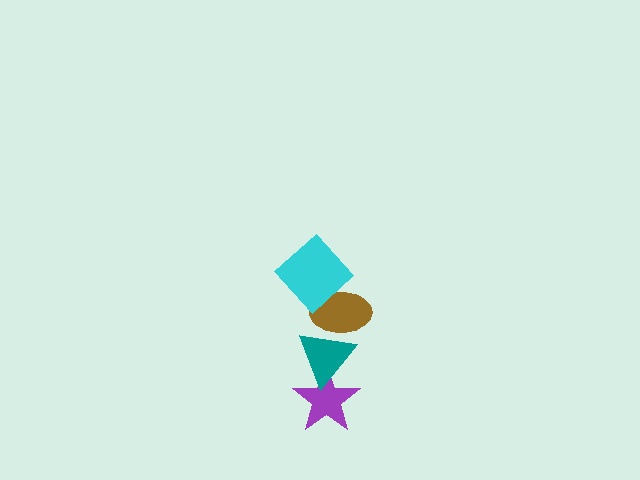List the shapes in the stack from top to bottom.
From top to bottom: the cyan diamond, the brown ellipse, the teal triangle, the purple star.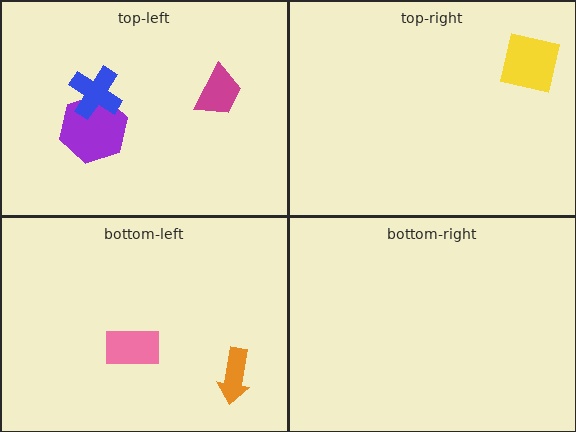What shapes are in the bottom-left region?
The pink rectangle, the orange arrow.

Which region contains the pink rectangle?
The bottom-left region.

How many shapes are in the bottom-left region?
2.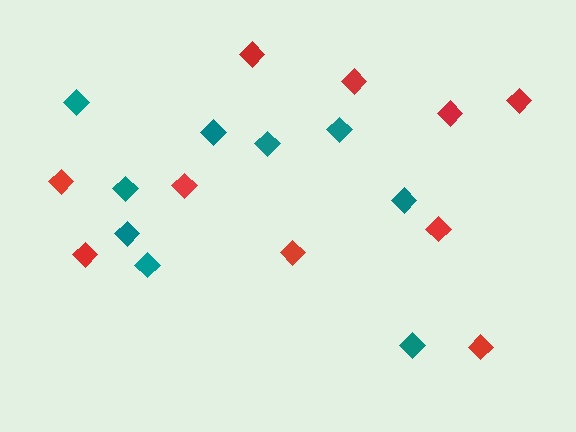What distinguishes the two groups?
There are 2 groups: one group of teal diamonds (9) and one group of red diamonds (10).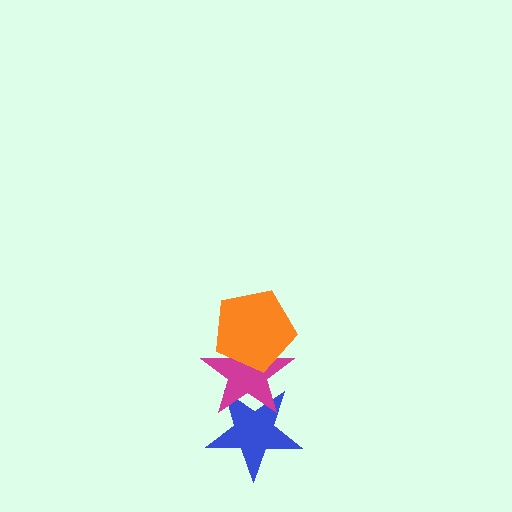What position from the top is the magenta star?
The magenta star is 2nd from the top.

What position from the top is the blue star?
The blue star is 3rd from the top.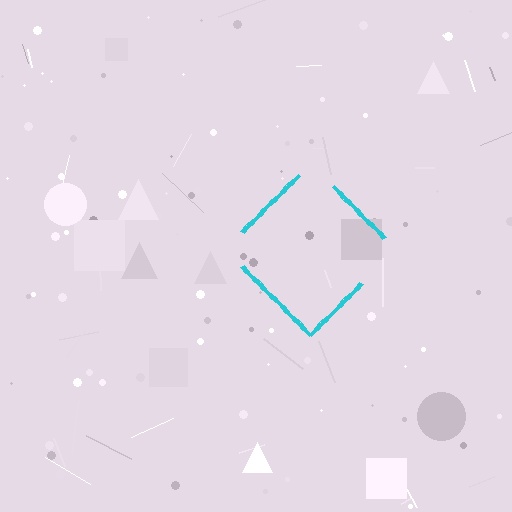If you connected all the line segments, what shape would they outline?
They would outline a diamond.